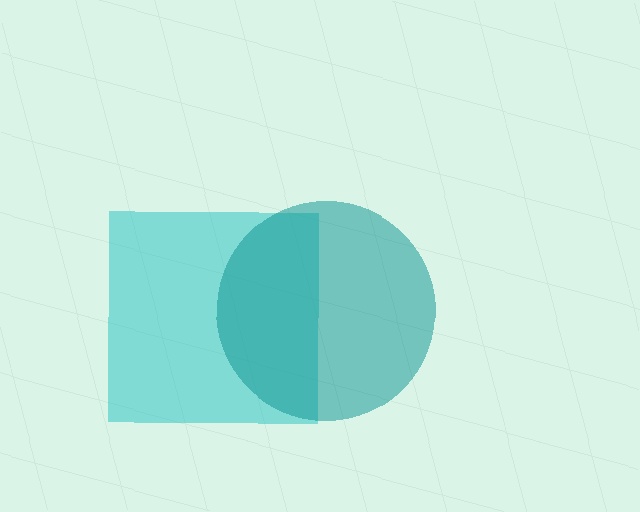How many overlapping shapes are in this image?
There are 2 overlapping shapes in the image.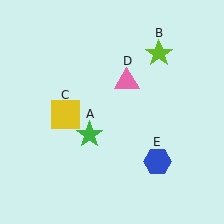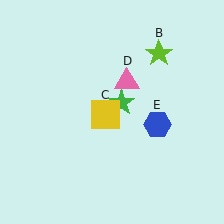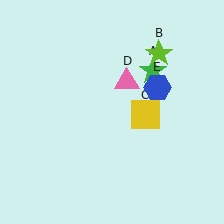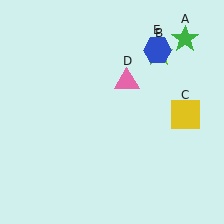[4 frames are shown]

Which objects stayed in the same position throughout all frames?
Lime star (object B) and pink triangle (object D) remained stationary.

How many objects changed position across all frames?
3 objects changed position: green star (object A), yellow square (object C), blue hexagon (object E).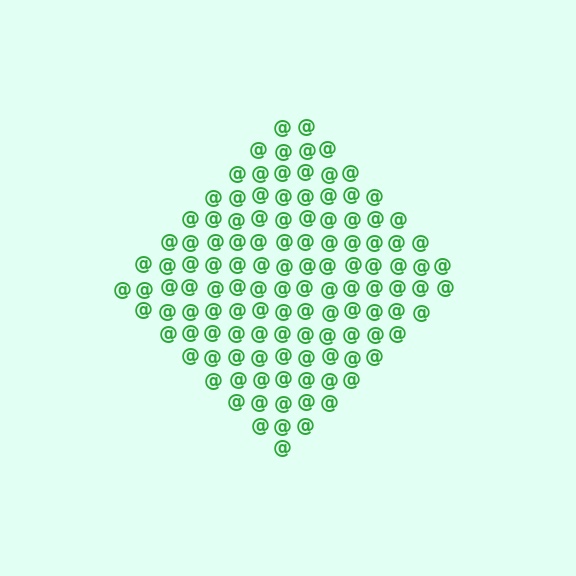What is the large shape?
The large shape is a diamond.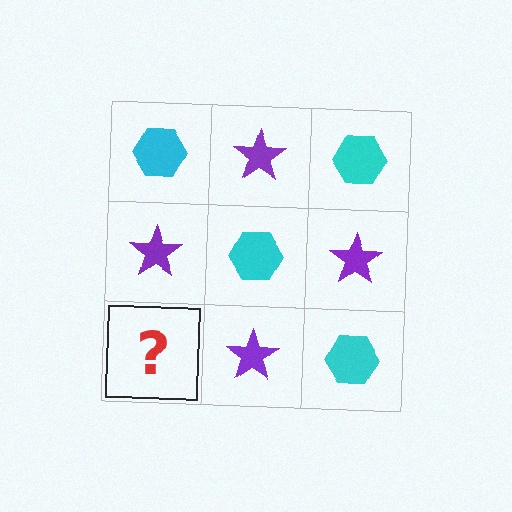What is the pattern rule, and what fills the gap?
The rule is that it alternates cyan hexagon and purple star in a checkerboard pattern. The gap should be filled with a cyan hexagon.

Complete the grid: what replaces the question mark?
The question mark should be replaced with a cyan hexagon.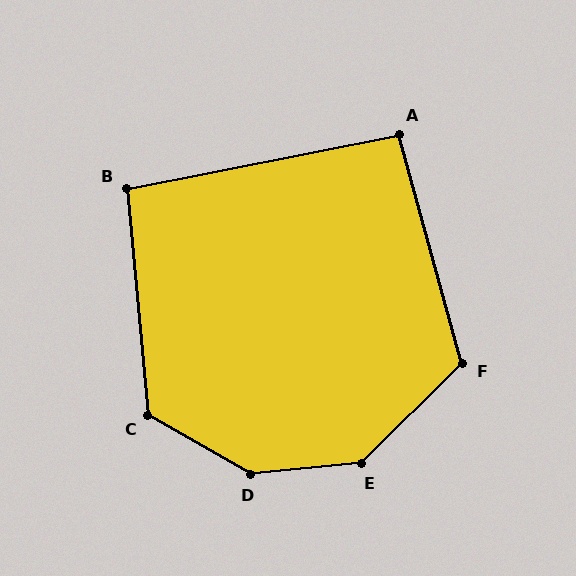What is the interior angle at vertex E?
Approximately 141 degrees (obtuse).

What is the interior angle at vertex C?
Approximately 125 degrees (obtuse).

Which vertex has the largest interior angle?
D, at approximately 145 degrees.